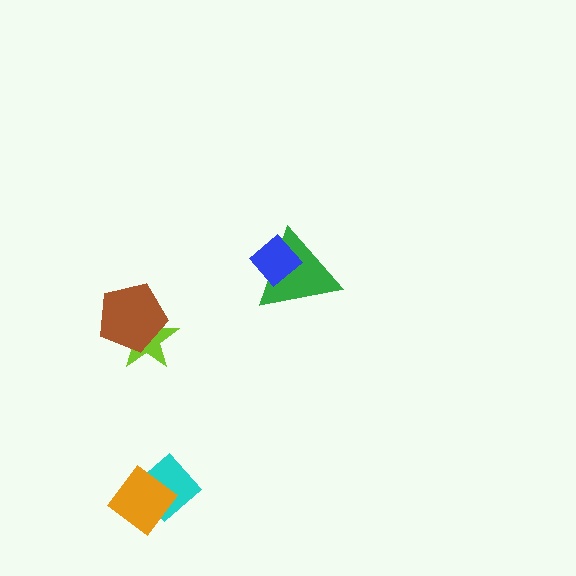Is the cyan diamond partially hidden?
Yes, it is partially covered by another shape.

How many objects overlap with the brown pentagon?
1 object overlaps with the brown pentagon.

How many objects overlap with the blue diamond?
1 object overlaps with the blue diamond.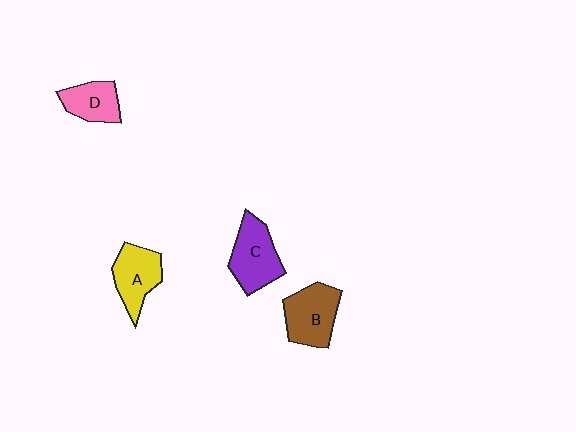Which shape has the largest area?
Shape C (purple).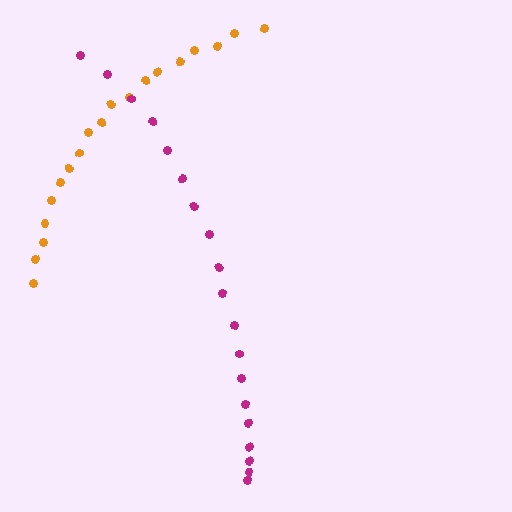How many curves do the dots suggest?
There are 2 distinct paths.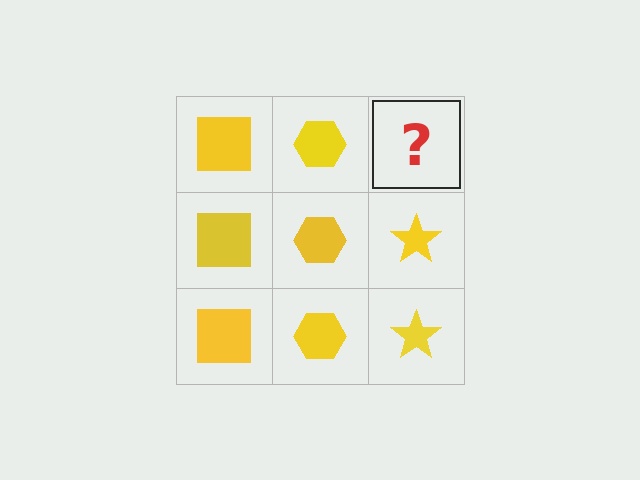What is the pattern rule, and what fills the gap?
The rule is that each column has a consistent shape. The gap should be filled with a yellow star.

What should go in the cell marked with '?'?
The missing cell should contain a yellow star.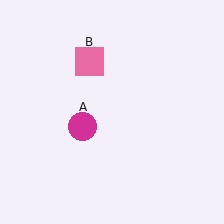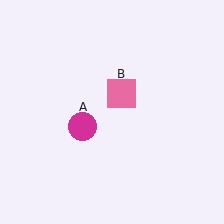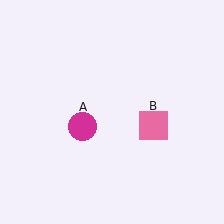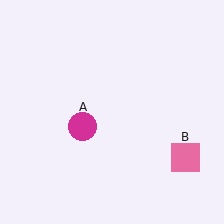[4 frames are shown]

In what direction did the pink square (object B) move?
The pink square (object B) moved down and to the right.